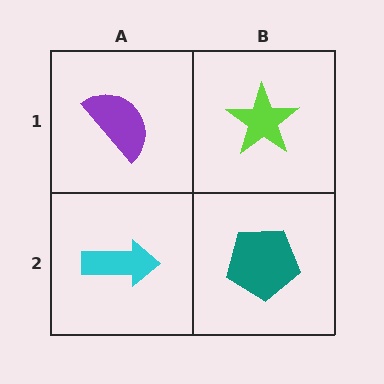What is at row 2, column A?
A cyan arrow.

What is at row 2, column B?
A teal pentagon.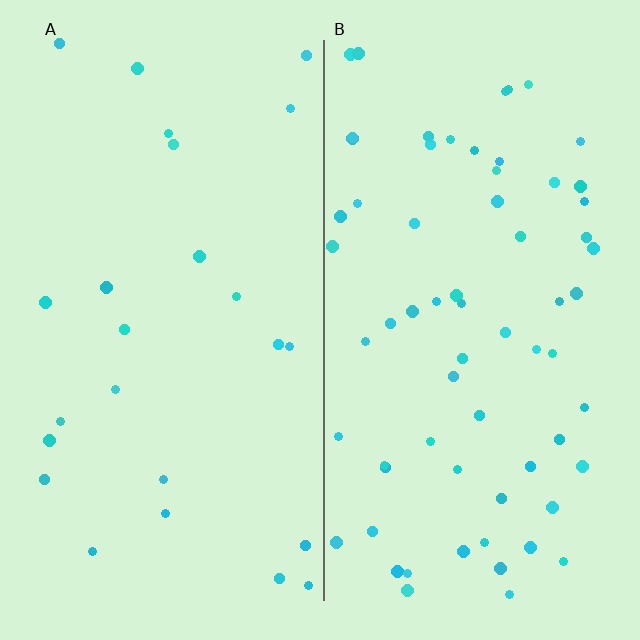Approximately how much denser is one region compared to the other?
Approximately 2.7× — region B over region A.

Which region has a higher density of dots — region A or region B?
B (the right).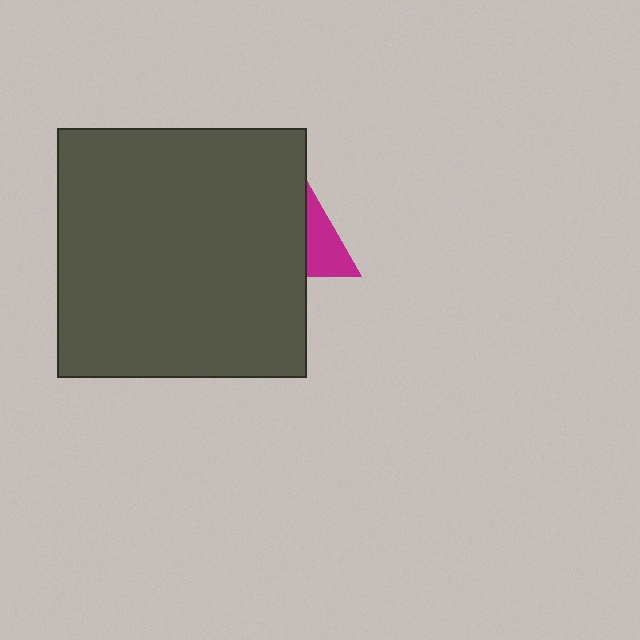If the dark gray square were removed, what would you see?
You would see the complete magenta triangle.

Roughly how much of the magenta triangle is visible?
A small part of it is visible (roughly 32%).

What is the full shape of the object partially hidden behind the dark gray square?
The partially hidden object is a magenta triangle.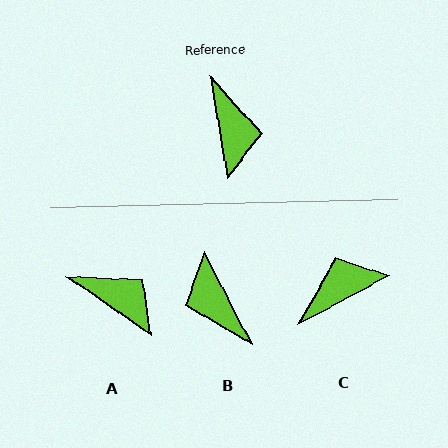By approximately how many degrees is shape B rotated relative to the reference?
Approximately 163 degrees clockwise.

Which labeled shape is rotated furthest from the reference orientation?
B, about 163 degrees away.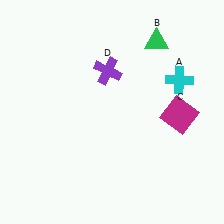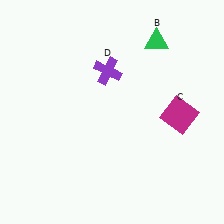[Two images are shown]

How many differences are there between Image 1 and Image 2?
There is 1 difference between the two images.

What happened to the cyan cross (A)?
The cyan cross (A) was removed in Image 2. It was in the top-right area of Image 1.